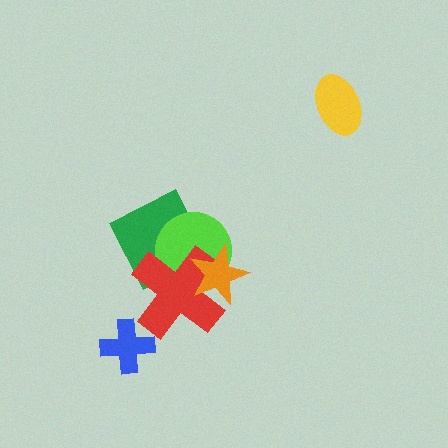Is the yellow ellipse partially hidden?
No, no other shape covers it.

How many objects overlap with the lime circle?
3 objects overlap with the lime circle.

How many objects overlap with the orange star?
2 objects overlap with the orange star.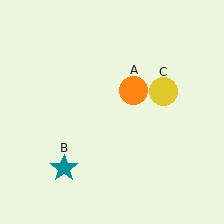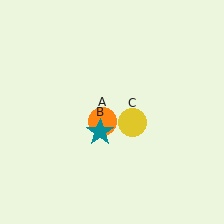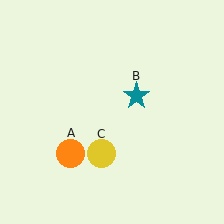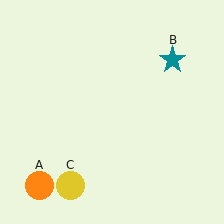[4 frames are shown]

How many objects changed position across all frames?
3 objects changed position: orange circle (object A), teal star (object B), yellow circle (object C).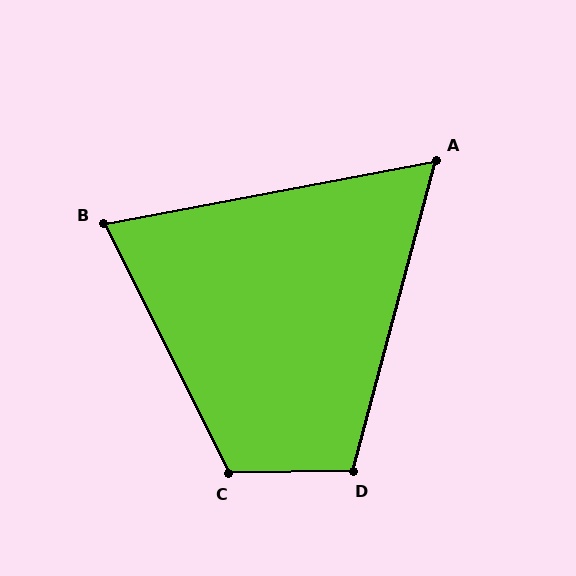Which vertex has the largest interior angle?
C, at approximately 116 degrees.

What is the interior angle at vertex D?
Approximately 106 degrees (obtuse).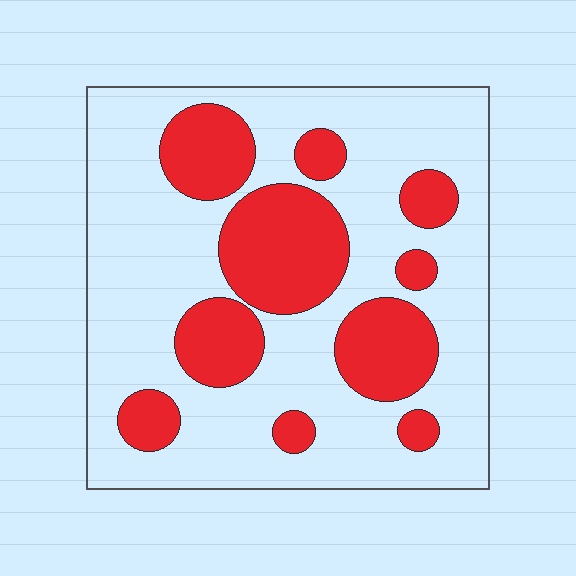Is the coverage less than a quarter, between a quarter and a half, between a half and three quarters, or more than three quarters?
Between a quarter and a half.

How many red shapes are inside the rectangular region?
10.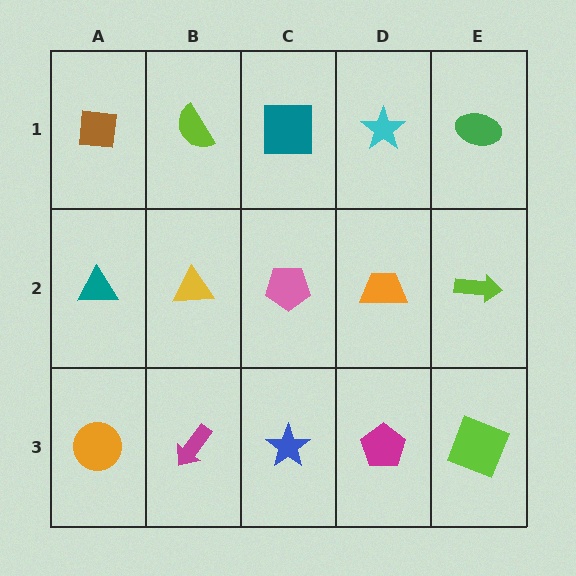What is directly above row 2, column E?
A green ellipse.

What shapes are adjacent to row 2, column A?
A brown square (row 1, column A), an orange circle (row 3, column A), a yellow triangle (row 2, column B).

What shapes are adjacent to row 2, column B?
A lime semicircle (row 1, column B), a magenta arrow (row 3, column B), a teal triangle (row 2, column A), a pink pentagon (row 2, column C).